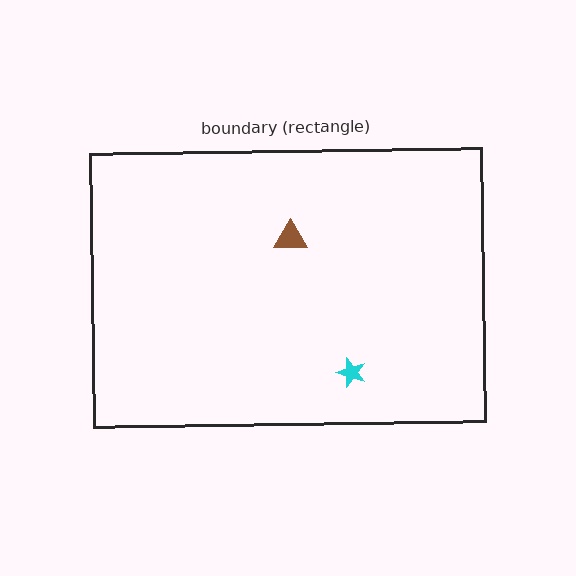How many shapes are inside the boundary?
2 inside, 0 outside.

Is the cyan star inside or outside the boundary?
Inside.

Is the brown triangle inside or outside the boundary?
Inside.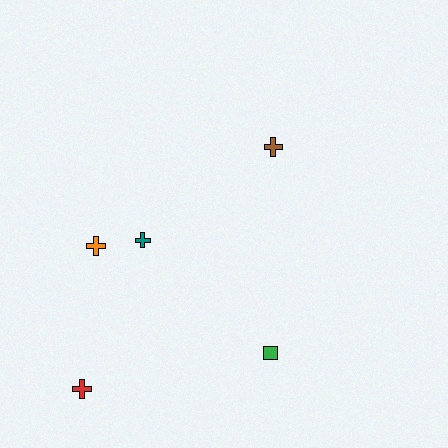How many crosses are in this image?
There are 4 crosses.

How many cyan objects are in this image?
There are no cyan objects.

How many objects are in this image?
There are 5 objects.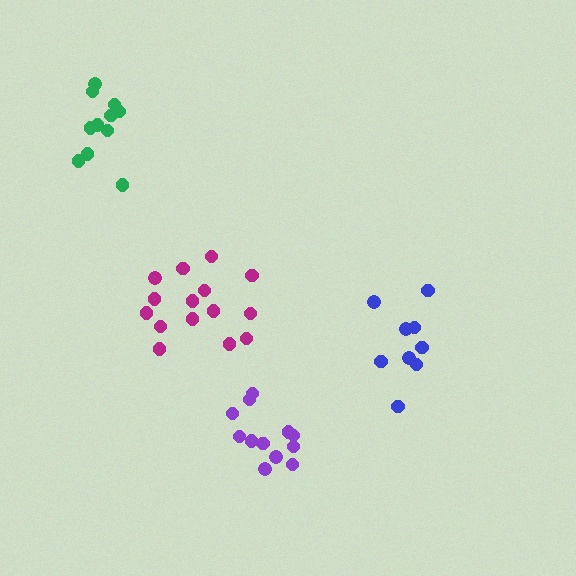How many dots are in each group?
Group 1: 9 dots, Group 2: 12 dots, Group 3: 15 dots, Group 4: 11 dots (47 total).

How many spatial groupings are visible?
There are 4 spatial groupings.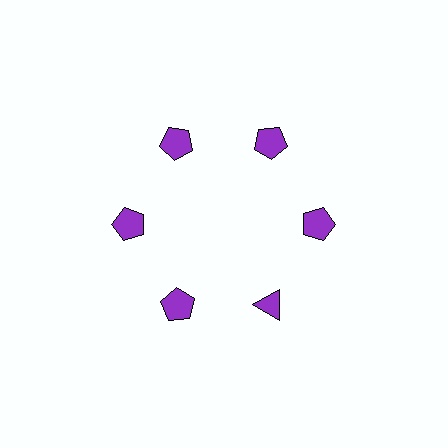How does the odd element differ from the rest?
It has a different shape: triangle instead of pentagon.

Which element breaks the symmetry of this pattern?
The purple triangle at roughly the 5 o'clock position breaks the symmetry. All other shapes are purple pentagons.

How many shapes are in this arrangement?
There are 6 shapes arranged in a ring pattern.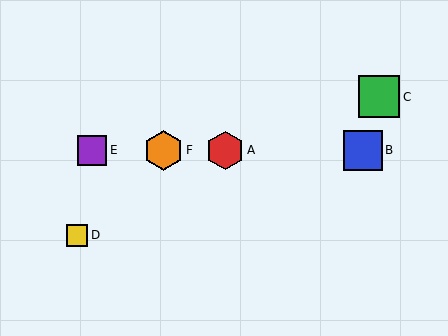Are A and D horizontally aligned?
No, A is at y≈150 and D is at y≈235.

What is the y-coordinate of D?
Object D is at y≈235.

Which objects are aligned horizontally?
Objects A, B, E, F are aligned horizontally.